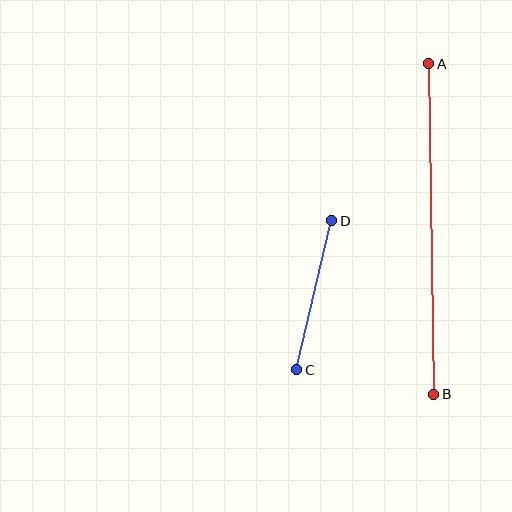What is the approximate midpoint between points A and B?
The midpoint is at approximately (431, 229) pixels.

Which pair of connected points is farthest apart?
Points A and B are farthest apart.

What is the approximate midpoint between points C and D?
The midpoint is at approximately (314, 295) pixels.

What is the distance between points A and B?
The distance is approximately 331 pixels.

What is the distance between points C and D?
The distance is approximately 153 pixels.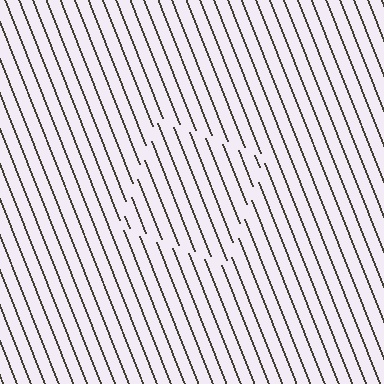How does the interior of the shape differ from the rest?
The interior of the shape contains the same grating, shifted by half a period — the contour is defined by the phase discontinuity where line-ends from the inner and outer gratings abut.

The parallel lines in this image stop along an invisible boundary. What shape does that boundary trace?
An illusory square. The interior of the shape contains the same grating, shifted by half a period — the contour is defined by the phase discontinuity where line-ends from the inner and outer gratings abut.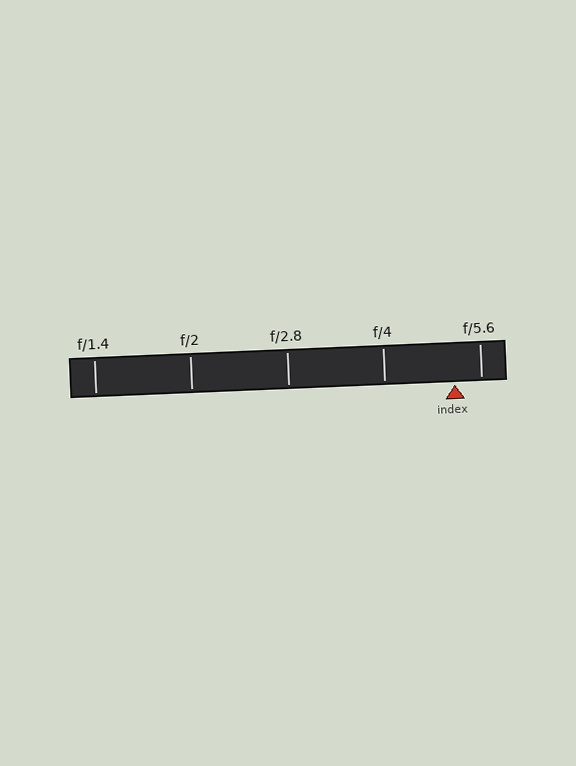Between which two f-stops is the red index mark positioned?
The index mark is between f/4 and f/5.6.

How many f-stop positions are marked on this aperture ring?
There are 5 f-stop positions marked.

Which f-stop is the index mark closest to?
The index mark is closest to f/5.6.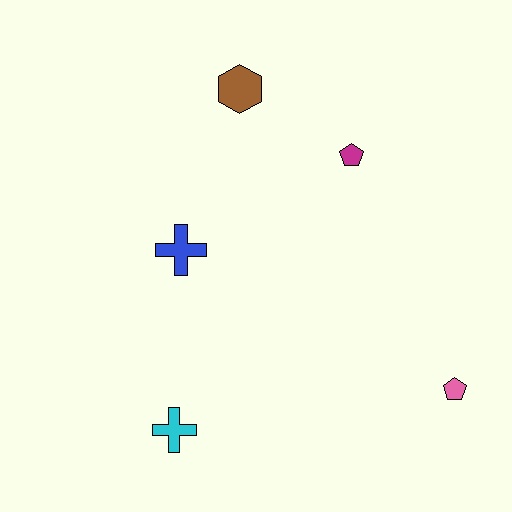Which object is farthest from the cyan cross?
The brown hexagon is farthest from the cyan cross.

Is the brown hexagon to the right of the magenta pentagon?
No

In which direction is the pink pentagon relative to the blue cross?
The pink pentagon is to the right of the blue cross.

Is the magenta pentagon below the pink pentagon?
No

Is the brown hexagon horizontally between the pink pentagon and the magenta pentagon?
No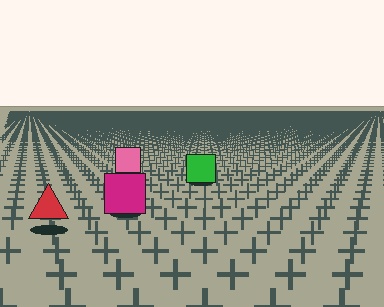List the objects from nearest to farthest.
From nearest to farthest: the red triangle, the magenta square, the green square, the pink square.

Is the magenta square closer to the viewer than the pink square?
Yes. The magenta square is closer — you can tell from the texture gradient: the ground texture is coarser near it.